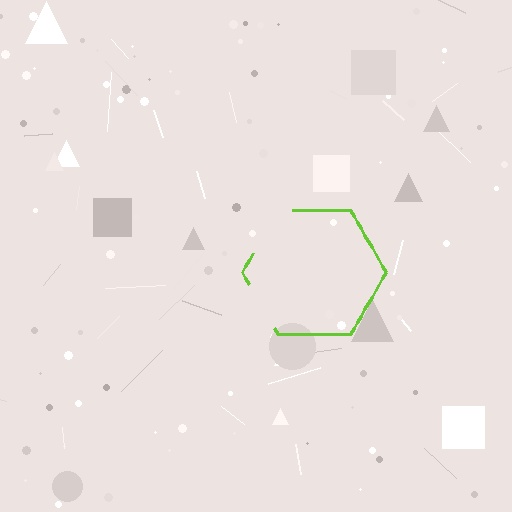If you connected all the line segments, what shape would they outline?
They would outline a hexagon.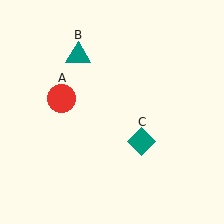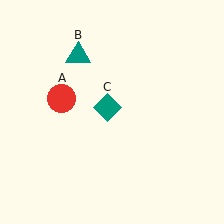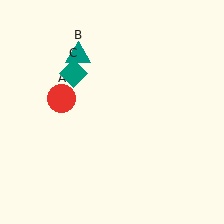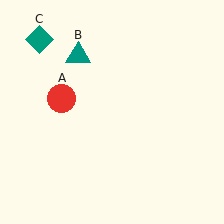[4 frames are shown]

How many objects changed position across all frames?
1 object changed position: teal diamond (object C).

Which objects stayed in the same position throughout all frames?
Red circle (object A) and teal triangle (object B) remained stationary.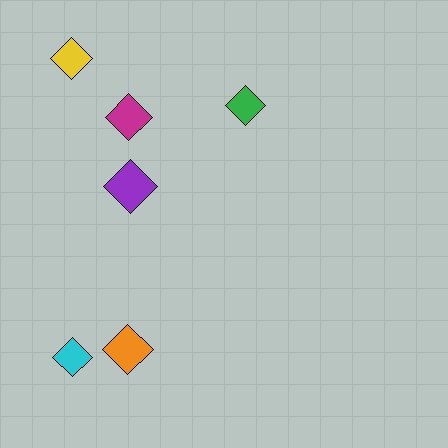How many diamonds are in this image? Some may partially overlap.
There are 6 diamonds.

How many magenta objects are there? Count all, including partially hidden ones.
There is 1 magenta object.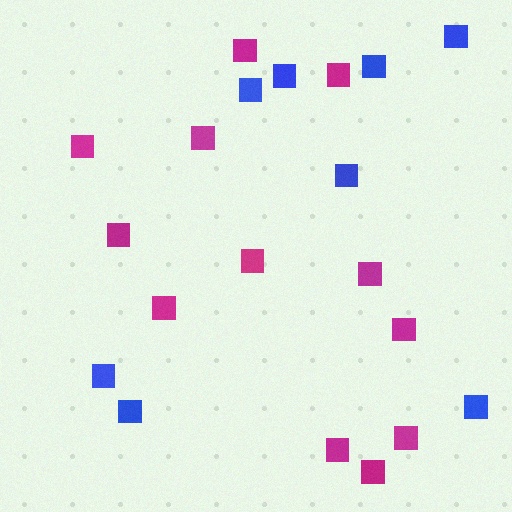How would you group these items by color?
There are 2 groups: one group of blue squares (8) and one group of magenta squares (12).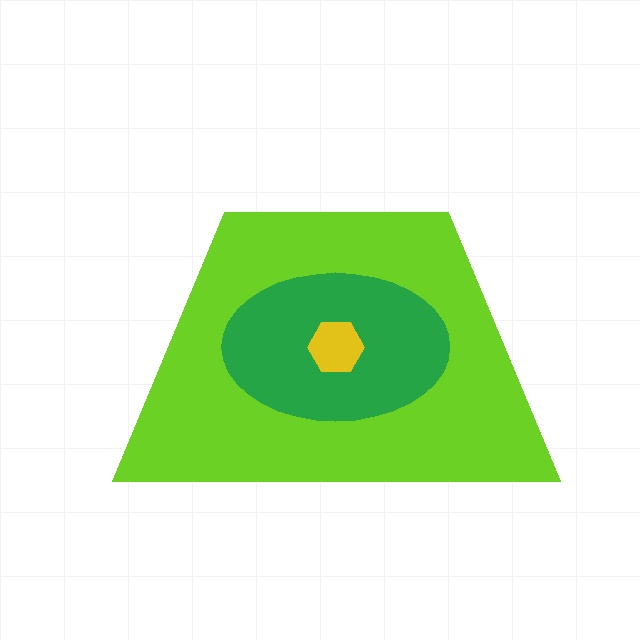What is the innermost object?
The yellow hexagon.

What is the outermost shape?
The lime trapezoid.